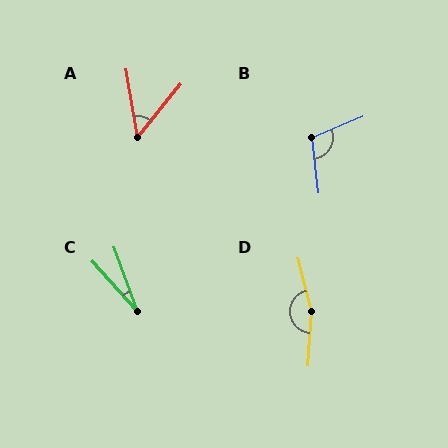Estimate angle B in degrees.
Approximately 105 degrees.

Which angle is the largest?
D, at approximately 162 degrees.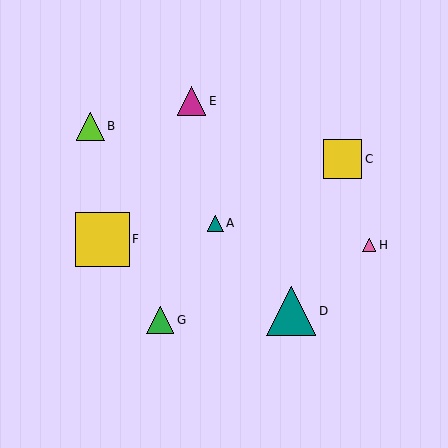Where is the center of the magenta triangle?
The center of the magenta triangle is at (192, 101).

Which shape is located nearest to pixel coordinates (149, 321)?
The green triangle (labeled G) at (160, 320) is nearest to that location.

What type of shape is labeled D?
Shape D is a teal triangle.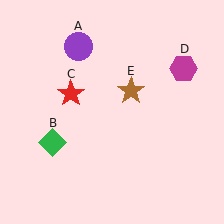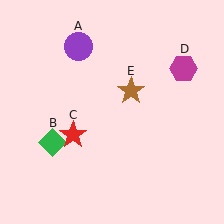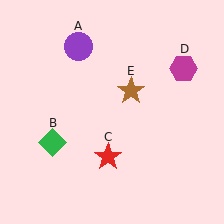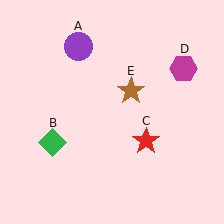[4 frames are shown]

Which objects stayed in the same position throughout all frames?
Purple circle (object A) and green diamond (object B) and magenta hexagon (object D) and brown star (object E) remained stationary.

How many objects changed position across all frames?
1 object changed position: red star (object C).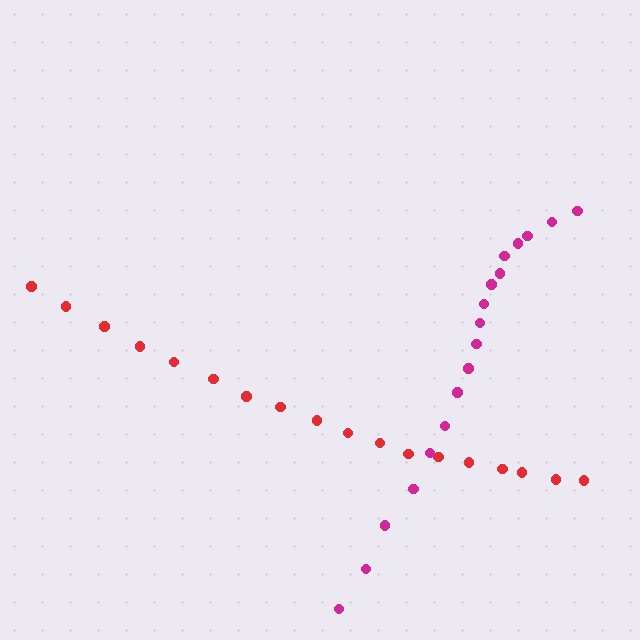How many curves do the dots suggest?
There are 2 distinct paths.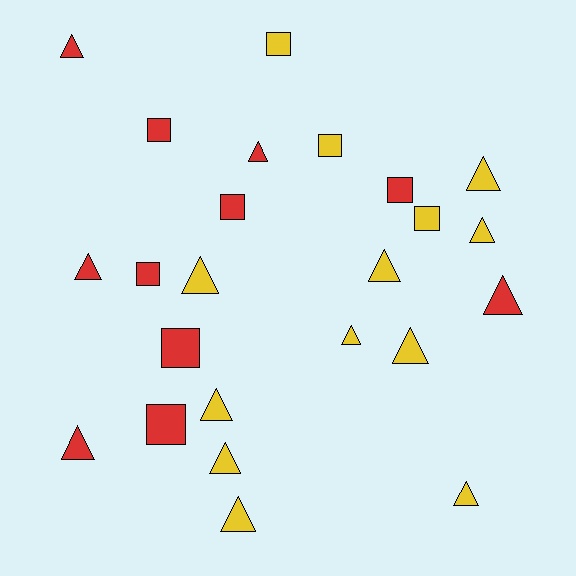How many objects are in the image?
There are 24 objects.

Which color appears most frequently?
Yellow, with 13 objects.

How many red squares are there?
There are 6 red squares.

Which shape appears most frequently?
Triangle, with 15 objects.